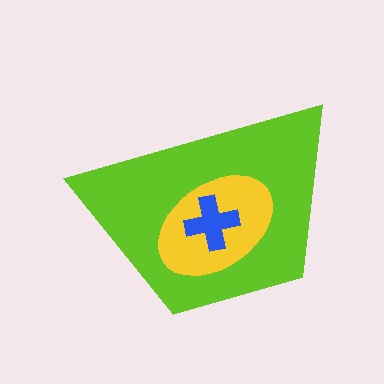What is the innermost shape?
The blue cross.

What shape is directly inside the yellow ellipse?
The blue cross.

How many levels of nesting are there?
3.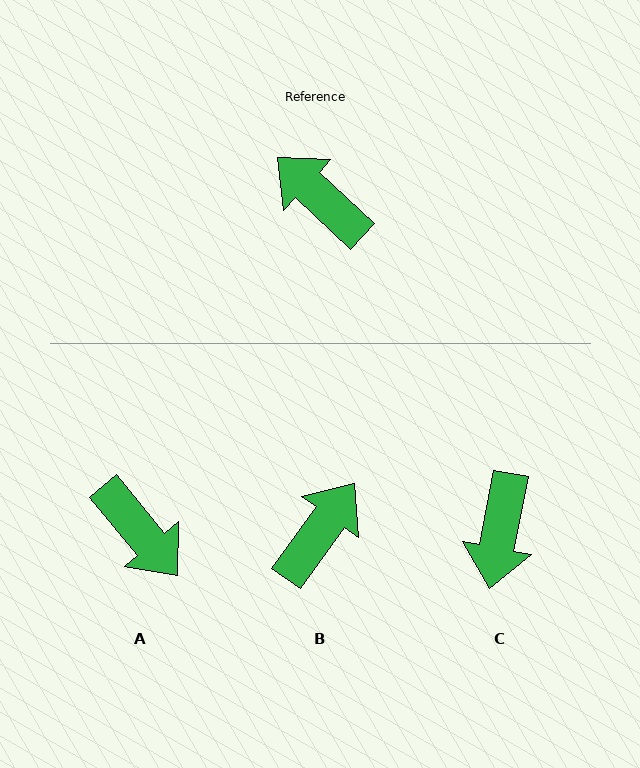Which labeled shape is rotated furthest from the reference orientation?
A, about 173 degrees away.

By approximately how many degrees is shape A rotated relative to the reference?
Approximately 173 degrees counter-clockwise.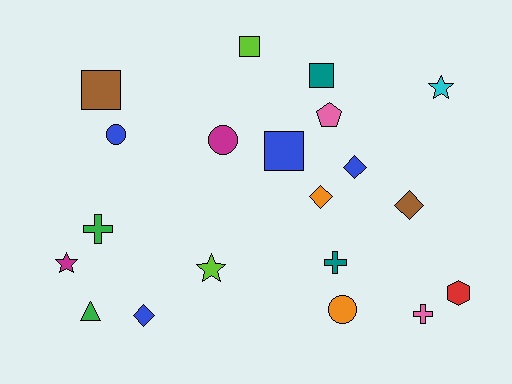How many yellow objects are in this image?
There are no yellow objects.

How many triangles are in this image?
There is 1 triangle.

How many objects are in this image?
There are 20 objects.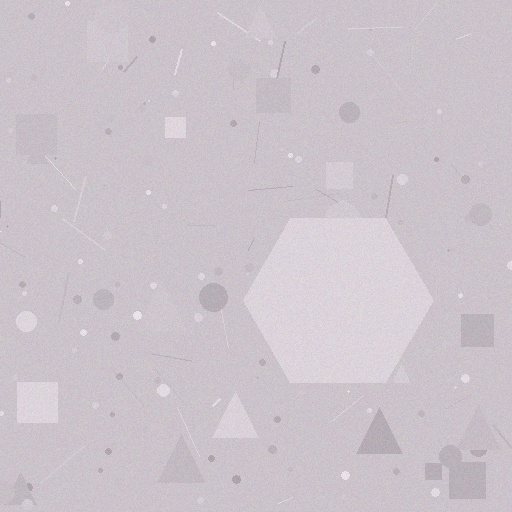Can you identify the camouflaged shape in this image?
The camouflaged shape is a hexagon.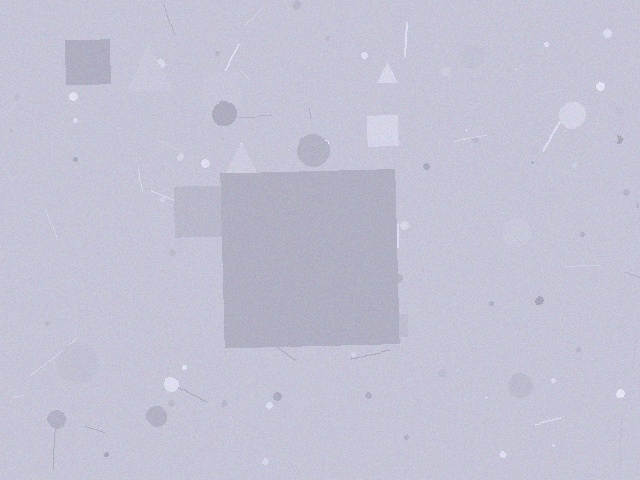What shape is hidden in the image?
A square is hidden in the image.